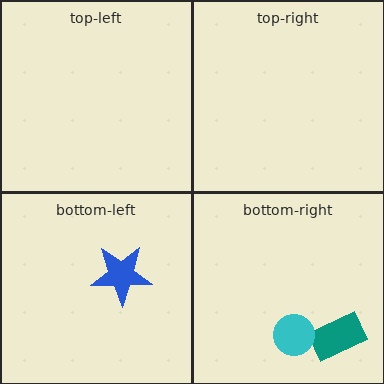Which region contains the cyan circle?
The bottom-right region.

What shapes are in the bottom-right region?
The teal rectangle, the cyan circle.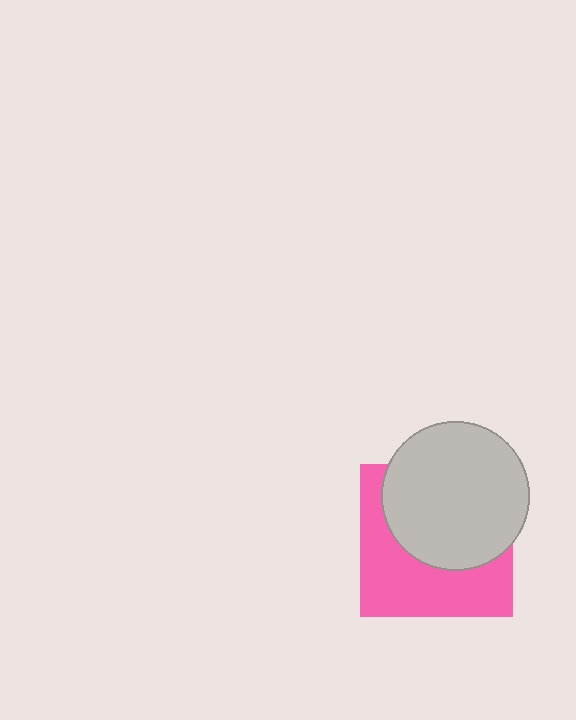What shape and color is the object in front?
The object in front is a light gray circle.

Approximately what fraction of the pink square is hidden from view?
Roughly 53% of the pink square is hidden behind the light gray circle.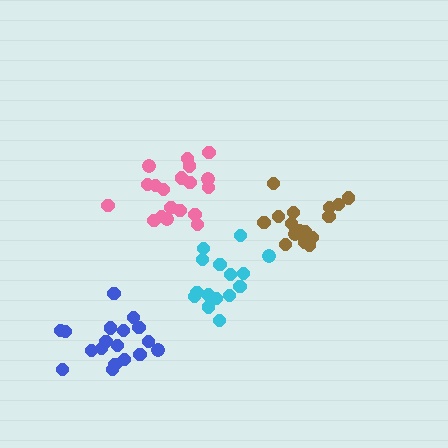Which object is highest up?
The pink cluster is topmost.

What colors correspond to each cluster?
The clusters are colored: pink, cyan, brown, blue.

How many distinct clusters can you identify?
There are 4 distinct clusters.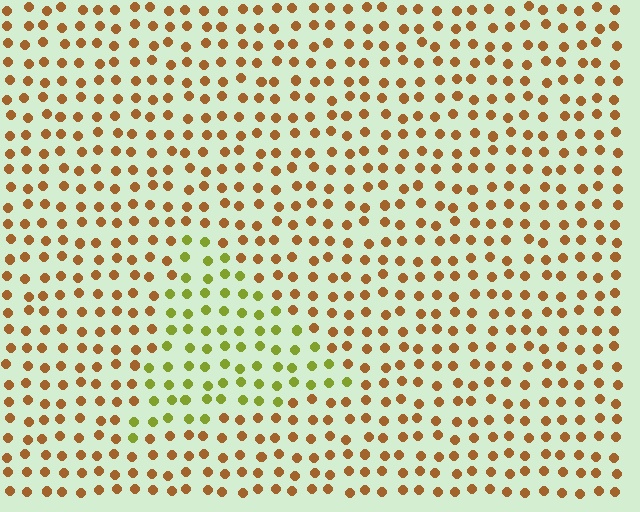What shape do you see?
I see a triangle.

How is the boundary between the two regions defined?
The boundary is defined purely by a slight shift in hue (about 50 degrees). Spacing, size, and orientation are identical on both sides.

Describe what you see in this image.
The image is filled with small brown elements in a uniform arrangement. A triangle-shaped region is visible where the elements are tinted to a slightly different hue, forming a subtle color boundary.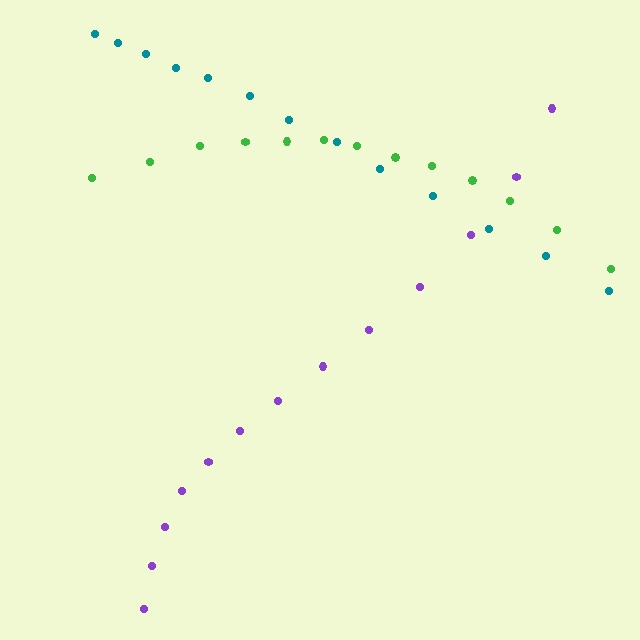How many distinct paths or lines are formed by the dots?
There are 3 distinct paths.